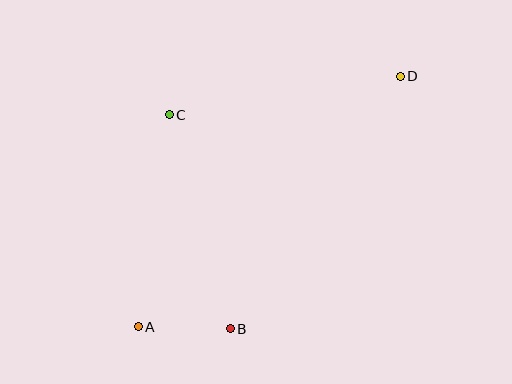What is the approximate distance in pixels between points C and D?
The distance between C and D is approximately 234 pixels.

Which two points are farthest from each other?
Points A and D are farthest from each other.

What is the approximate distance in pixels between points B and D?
The distance between B and D is approximately 304 pixels.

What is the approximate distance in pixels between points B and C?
The distance between B and C is approximately 223 pixels.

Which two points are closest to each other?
Points A and B are closest to each other.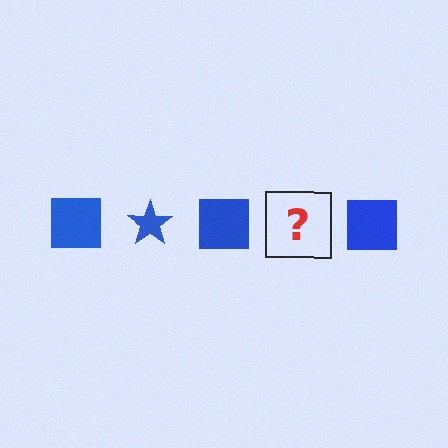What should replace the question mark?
The question mark should be replaced with a blue star.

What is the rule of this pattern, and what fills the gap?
The rule is that the pattern cycles through square, star shapes in blue. The gap should be filled with a blue star.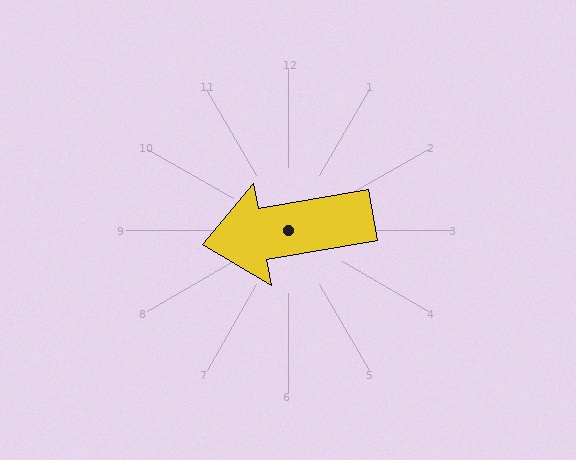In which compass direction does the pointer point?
West.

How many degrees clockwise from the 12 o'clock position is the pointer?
Approximately 260 degrees.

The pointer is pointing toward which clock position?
Roughly 9 o'clock.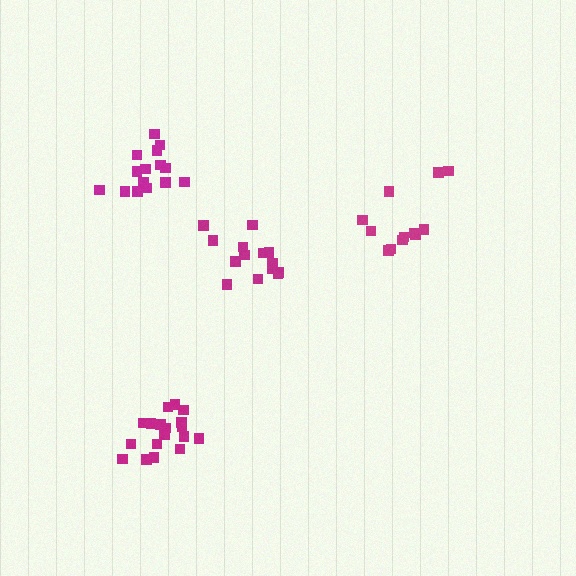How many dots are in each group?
Group 1: 14 dots, Group 2: 12 dots, Group 3: 18 dots, Group 4: 15 dots (59 total).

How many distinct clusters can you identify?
There are 4 distinct clusters.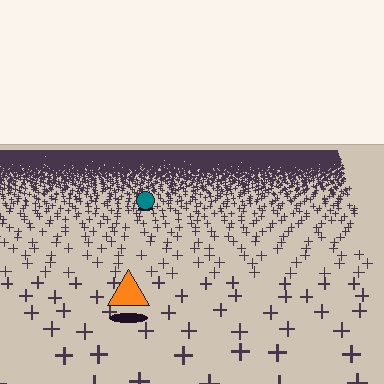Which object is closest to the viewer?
The orange triangle is closest. The texture marks near it are larger and more spread out.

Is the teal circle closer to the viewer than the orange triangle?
No. The orange triangle is closer — you can tell from the texture gradient: the ground texture is coarser near it.